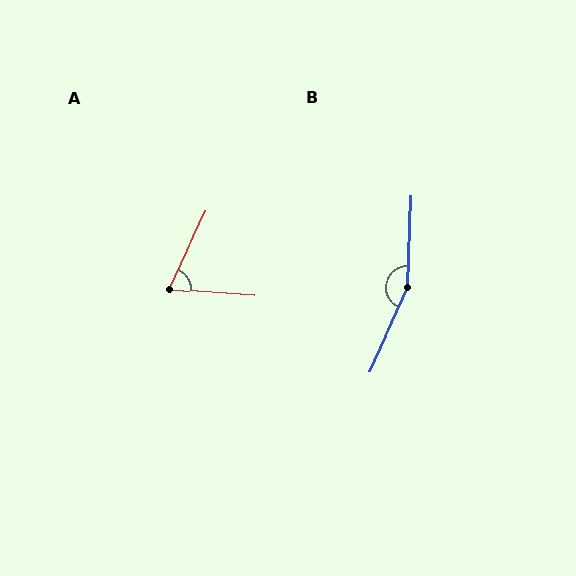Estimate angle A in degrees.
Approximately 69 degrees.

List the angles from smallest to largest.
A (69°), B (158°).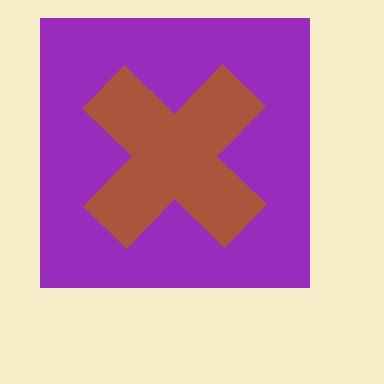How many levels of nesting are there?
2.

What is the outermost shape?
The purple square.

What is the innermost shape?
The brown cross.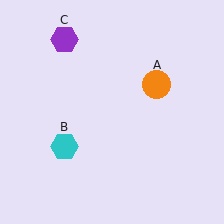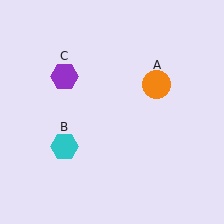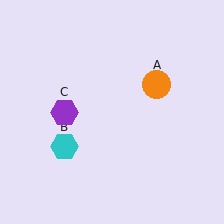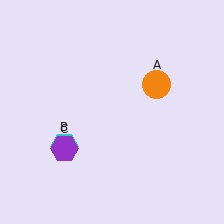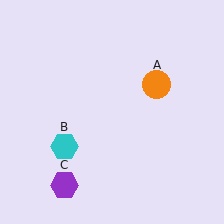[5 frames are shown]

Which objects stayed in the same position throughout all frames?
Orange circle (object A) and cyan hexagon (object B) remained stationary.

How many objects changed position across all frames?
1 object changed position: purple hexagon (object C).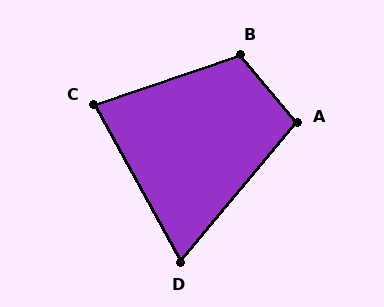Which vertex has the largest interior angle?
B, at approximately 111 degrees.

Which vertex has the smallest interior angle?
D, at approximately 69 degrees.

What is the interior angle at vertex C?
Approximately 80 degrees (acute).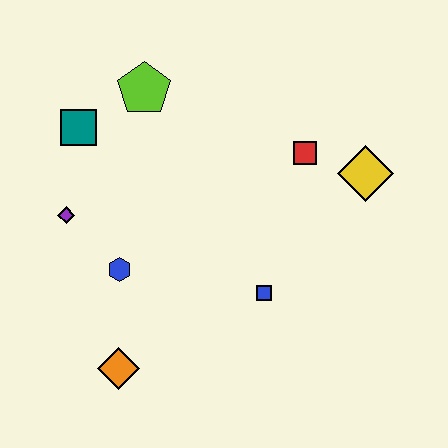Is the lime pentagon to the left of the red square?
Yes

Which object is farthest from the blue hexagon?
The yellow diamond is farthest from the blue hexagon.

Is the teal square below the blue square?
No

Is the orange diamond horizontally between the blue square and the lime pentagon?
No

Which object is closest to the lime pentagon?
The teal square is closest to the lime pentagon.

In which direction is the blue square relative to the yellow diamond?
The blue square is below the yellow diamond.